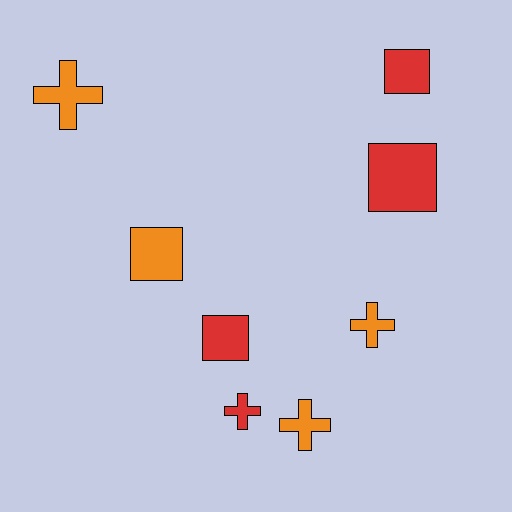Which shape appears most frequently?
Square, with 4 objects.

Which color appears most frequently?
Red, with 4 objects.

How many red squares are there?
There are 3 red squares.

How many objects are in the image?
There are 8 objects.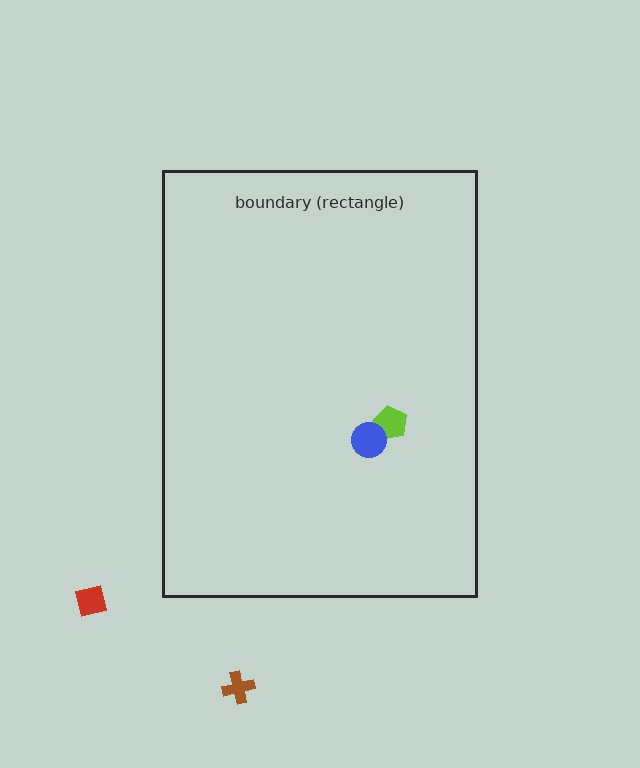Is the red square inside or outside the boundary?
Outside.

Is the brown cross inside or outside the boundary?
Outside.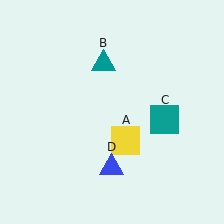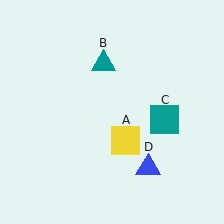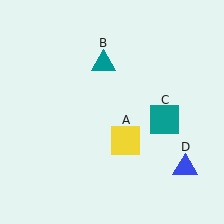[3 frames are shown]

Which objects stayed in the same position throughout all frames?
Yellow square (object A) and teal triangle (object B) and teal square (object C) remained stationary.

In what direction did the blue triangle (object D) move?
The blue triangle (object D) moved right.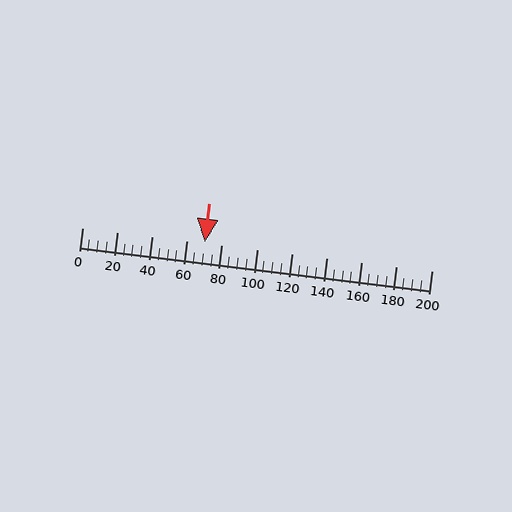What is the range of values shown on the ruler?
The ruler shows values from 0 to 200.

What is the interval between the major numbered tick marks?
The major tick marks are spaced 20 units apart.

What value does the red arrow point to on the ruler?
The red arrow points to approximately 70.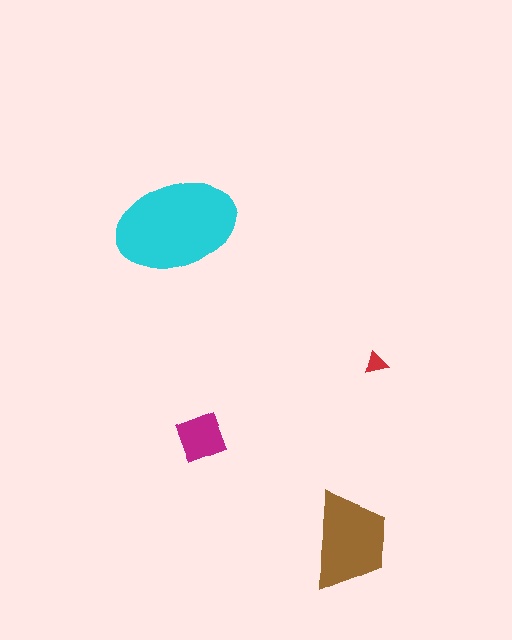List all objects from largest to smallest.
The cyan ellipse, the brown trapezoid, the magenta diamond, the red triangle.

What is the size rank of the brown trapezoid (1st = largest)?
2nd.